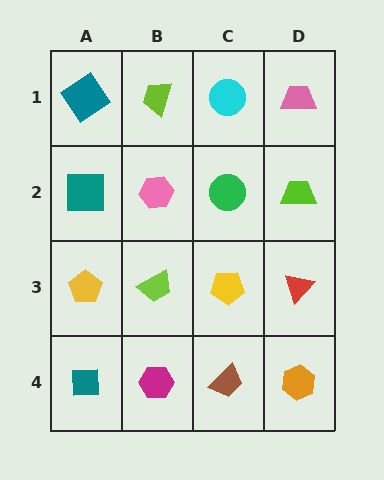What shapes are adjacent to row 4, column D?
A red triangle (row 3, column D), a brown trapezoid (row 4, column C).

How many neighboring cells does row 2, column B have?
4.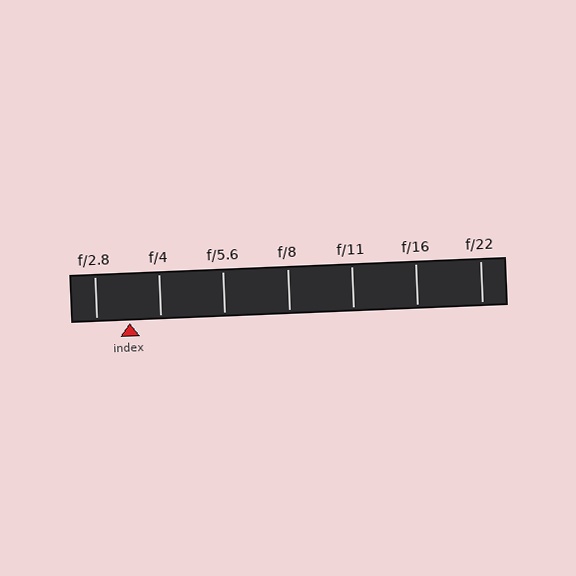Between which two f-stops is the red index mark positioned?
The index mark is between f/2.8 and f/4.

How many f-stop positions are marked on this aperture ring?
There are 7 f-stop positions marked.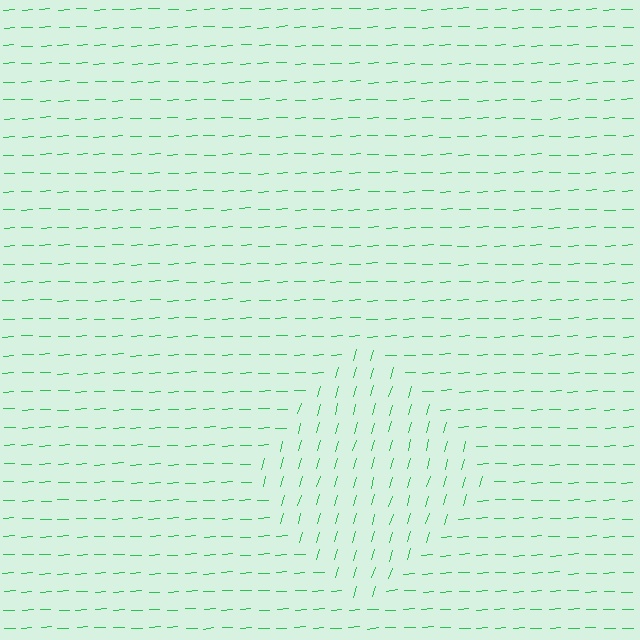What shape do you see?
I see a diamond.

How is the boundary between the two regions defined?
The boundary is defined purely by a change in line orientation (approximately 71 degrees difference). All lines are the same color and thickness.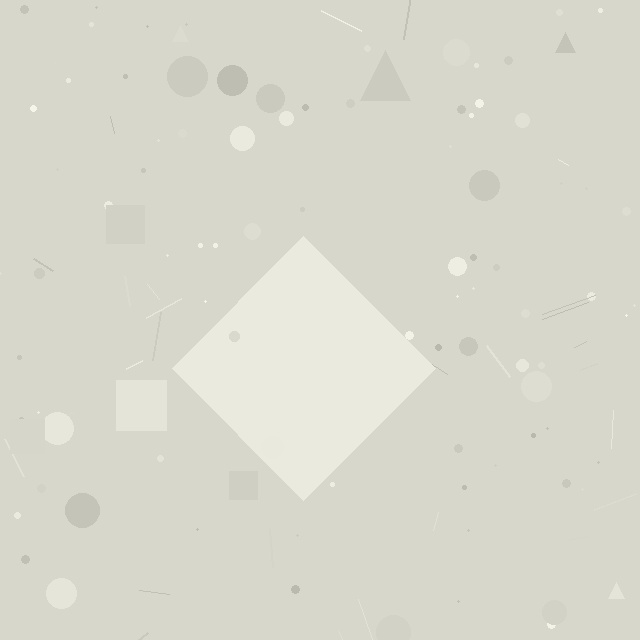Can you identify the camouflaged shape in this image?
The camouflaged shape is a diamond.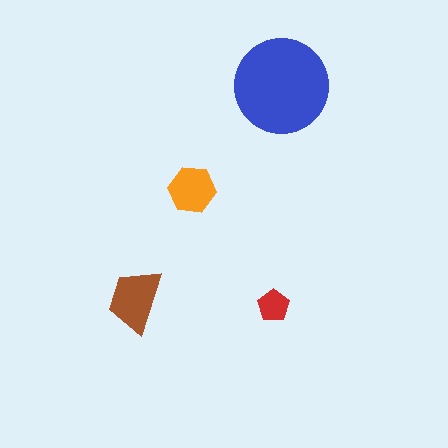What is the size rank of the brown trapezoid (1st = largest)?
2nd.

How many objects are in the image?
There are 4 objects in the image.